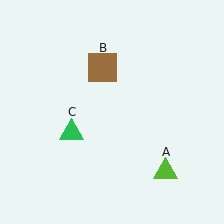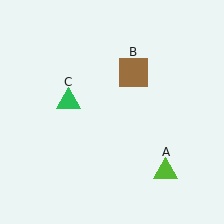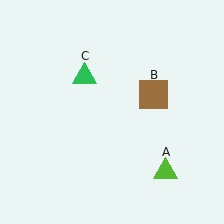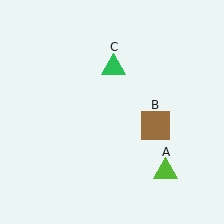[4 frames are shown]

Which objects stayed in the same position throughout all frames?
Lime triangle (object A) remained stationary.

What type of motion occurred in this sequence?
The brown square (object B), green triangle (object C) rotated clockwise around the center of the scene.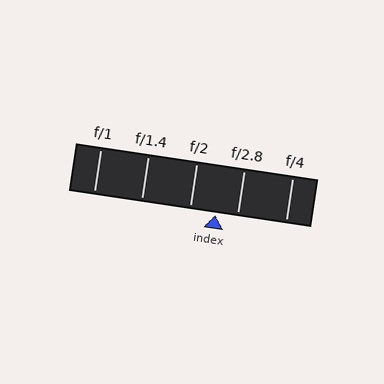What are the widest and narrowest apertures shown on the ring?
The widest aperture shown is f/1 and the narrowest is f/4.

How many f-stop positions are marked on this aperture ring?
There are 5 f-stop positions marked.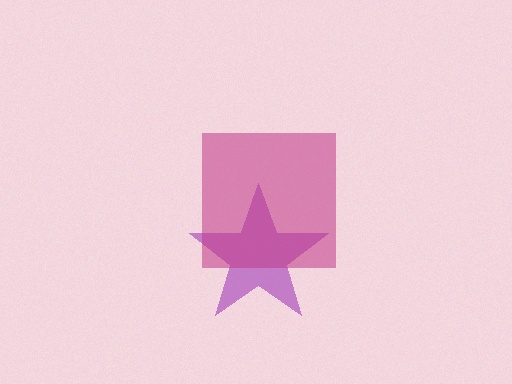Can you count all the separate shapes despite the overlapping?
Yes, there are 2 separate shapes.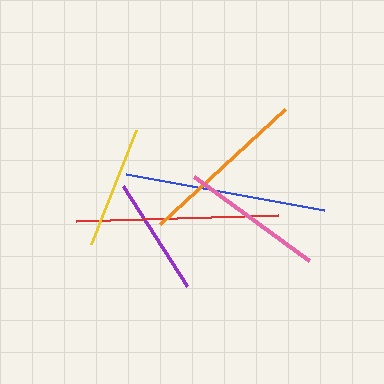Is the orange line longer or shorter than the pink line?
The orange line is longer than the pink line.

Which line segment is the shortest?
The purple line is the shortest at approximately 118 pixels.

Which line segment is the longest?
The red line is the longest at approximately 202 pixels.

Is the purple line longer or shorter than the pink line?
The pink line is longer than the purple line.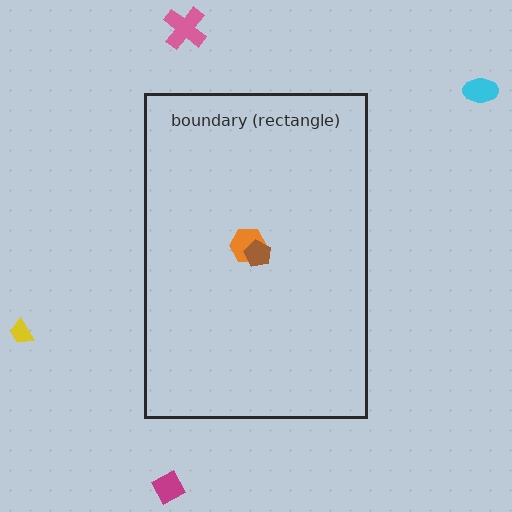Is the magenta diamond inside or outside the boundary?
Outside.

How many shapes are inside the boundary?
2 inside, 4 outside.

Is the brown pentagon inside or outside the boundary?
Inside.